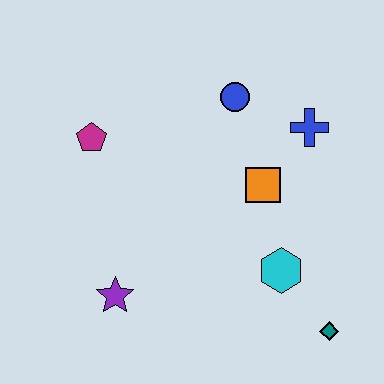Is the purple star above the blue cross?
No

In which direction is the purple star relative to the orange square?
The purple star is to the left of the orange square.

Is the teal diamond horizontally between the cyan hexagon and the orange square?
No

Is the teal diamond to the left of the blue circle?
No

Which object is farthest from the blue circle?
The teal diamond is farthest from the blue circle.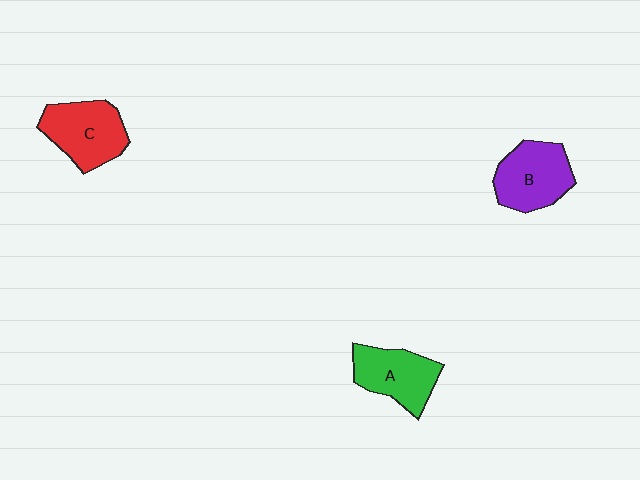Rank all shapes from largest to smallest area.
From largest to smallest: C (red), B (purple), A (green).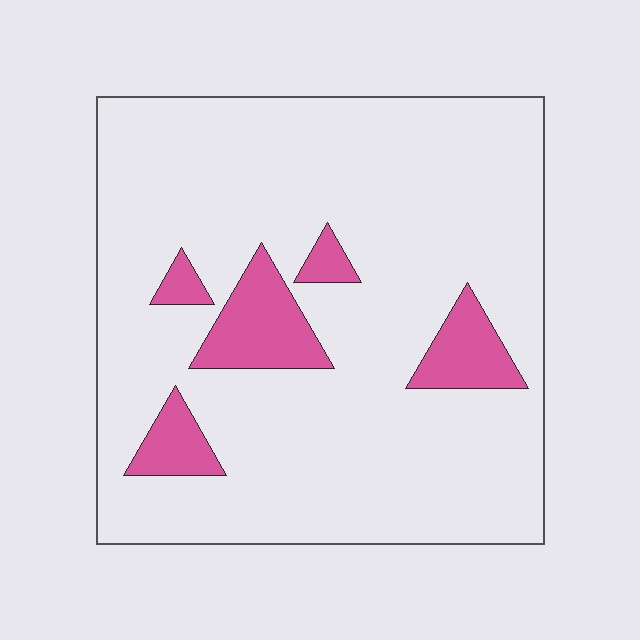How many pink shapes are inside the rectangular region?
5.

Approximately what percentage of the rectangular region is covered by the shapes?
Approximately 10%.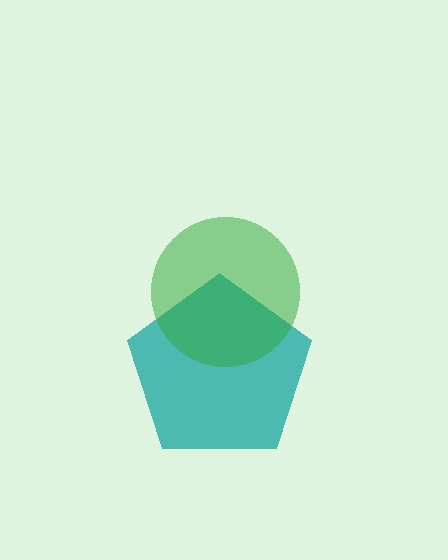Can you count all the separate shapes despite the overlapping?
Yes, there are 2 separate shapes.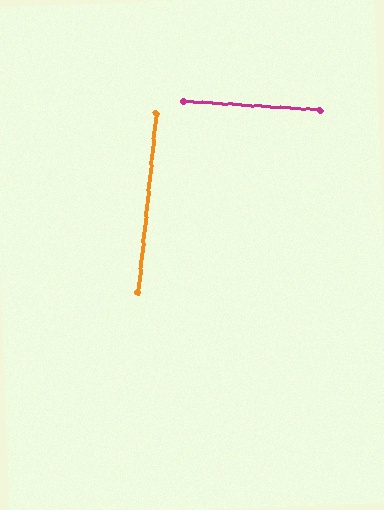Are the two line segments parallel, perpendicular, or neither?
Perpendicular — they meet at approximately 88°.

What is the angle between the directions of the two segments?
Approximately 88 degrees.